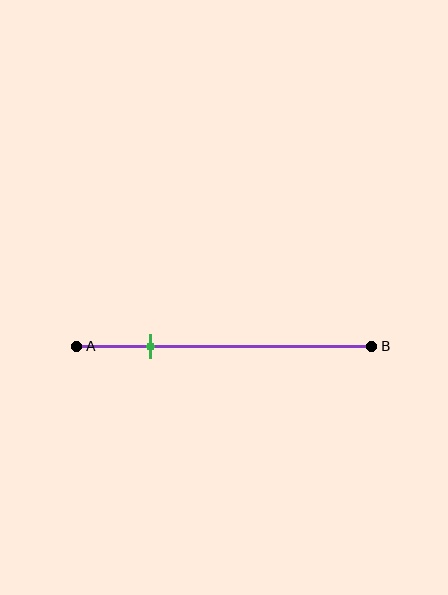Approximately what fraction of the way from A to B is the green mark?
The green mark is approximately 25% of the way from A to B.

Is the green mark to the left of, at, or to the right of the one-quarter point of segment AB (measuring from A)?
The green mark is approximately at the one-quarter point of segment AB.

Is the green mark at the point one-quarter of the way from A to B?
Yes, the mark is approximately at the one-quarter point.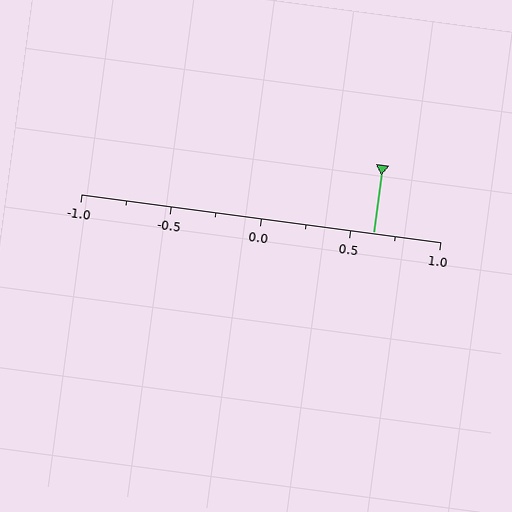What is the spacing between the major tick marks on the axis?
The major ticks are spaced 0.5 apart.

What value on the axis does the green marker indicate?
The marker indicates approximately 0.62.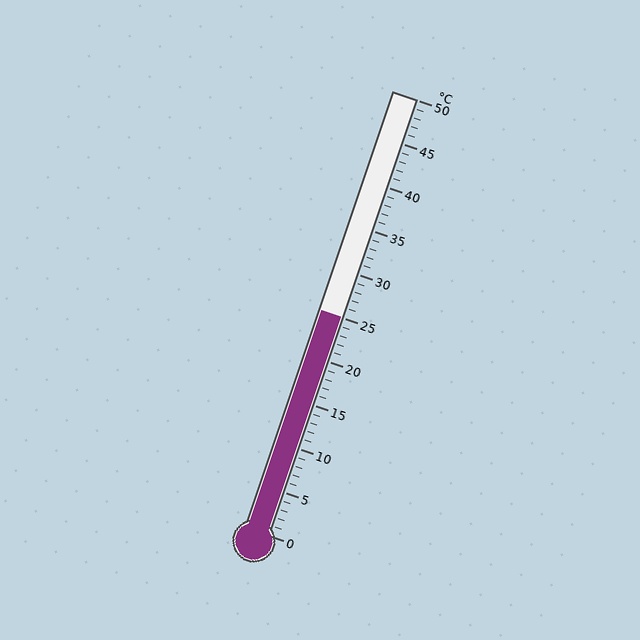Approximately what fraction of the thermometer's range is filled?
The thermometer is filled to approximately 50% of its range.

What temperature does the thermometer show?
The thermometer shows approximately 25°C.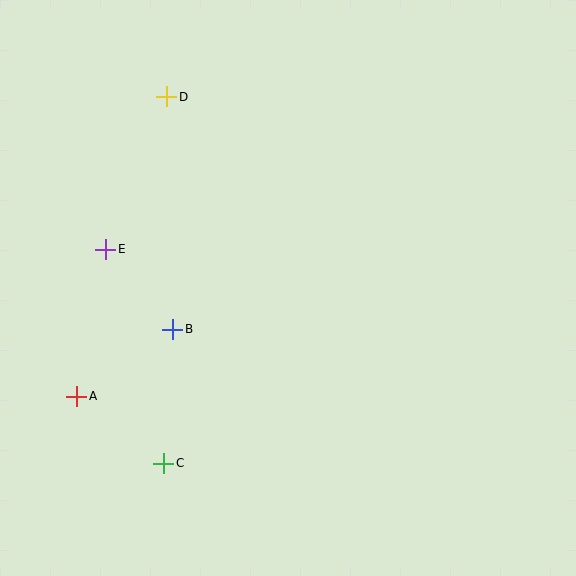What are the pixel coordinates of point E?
Point E is at (106, 249).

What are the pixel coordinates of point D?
Point D is at (167, 97).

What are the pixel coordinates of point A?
Point A is at (77, 396).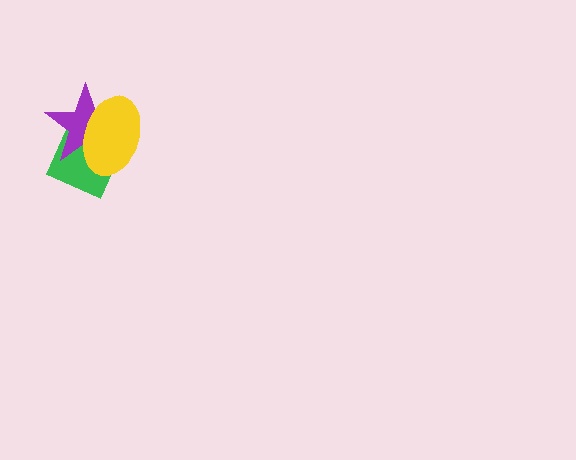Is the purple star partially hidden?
Yes, it is partially covered by another shape.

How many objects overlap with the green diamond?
2 objects overlap with the green diamond.